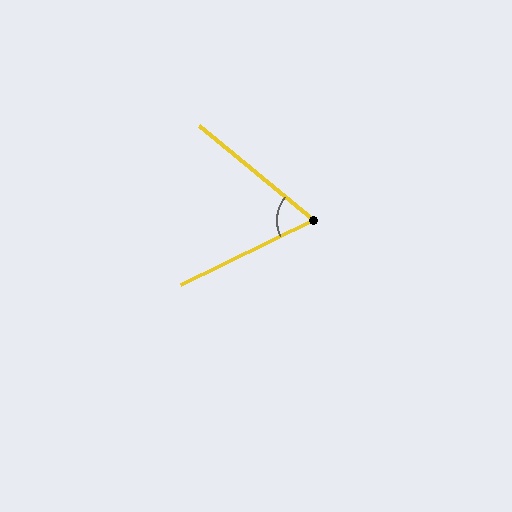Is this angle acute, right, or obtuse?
It is acute.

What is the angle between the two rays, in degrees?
Approximately 66 degrees.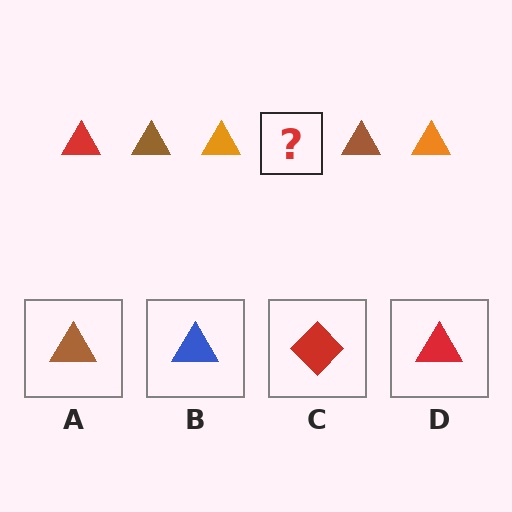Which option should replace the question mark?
Option D.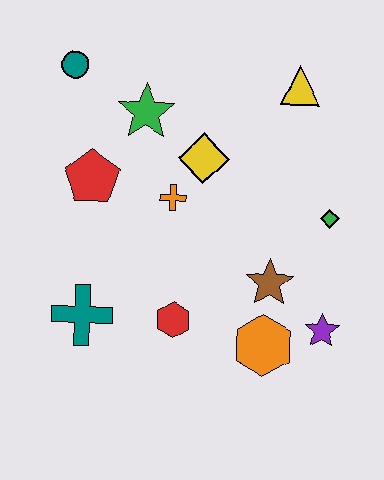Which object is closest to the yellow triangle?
The yellow diamond is closest to the yellow triangle.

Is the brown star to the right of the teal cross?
Yes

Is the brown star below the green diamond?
Yes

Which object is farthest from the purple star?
The teal circle is farthest from the purple star.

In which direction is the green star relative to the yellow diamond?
The green star is to the left of the yellow diamond.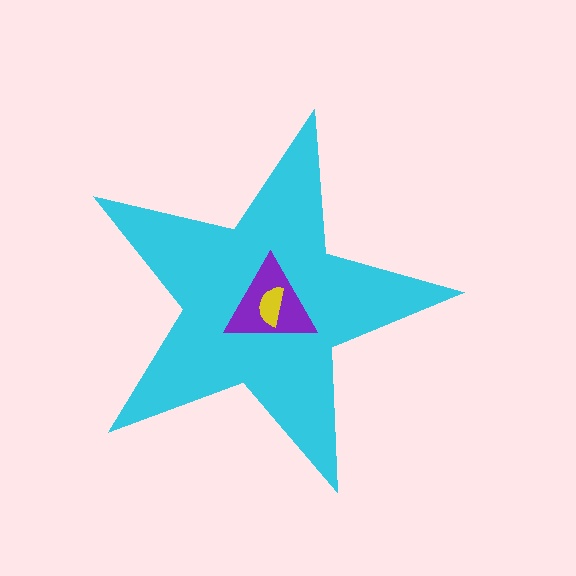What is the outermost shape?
The cyan star.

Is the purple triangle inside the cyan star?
Yes.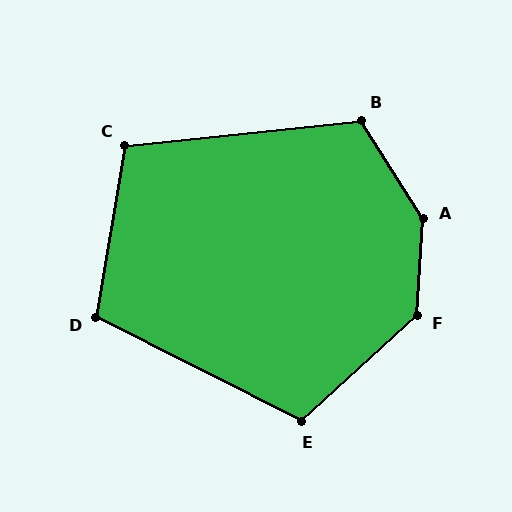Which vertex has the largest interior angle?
A, at approximately 144 degrees.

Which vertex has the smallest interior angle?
C, at approximately 105 degrees.